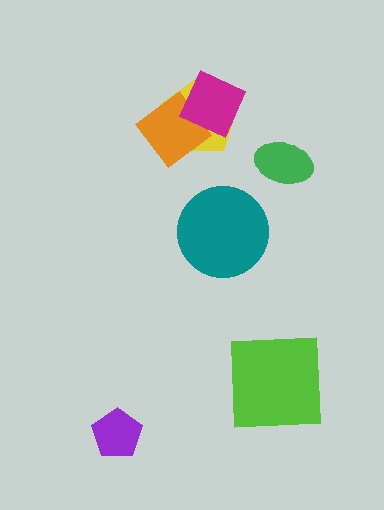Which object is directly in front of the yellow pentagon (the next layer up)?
The orange diamond is directly in front of the yellow pentagon.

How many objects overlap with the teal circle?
0 objects overlap with the teal circle.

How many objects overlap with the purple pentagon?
0 objects overlap with the purple pentagon.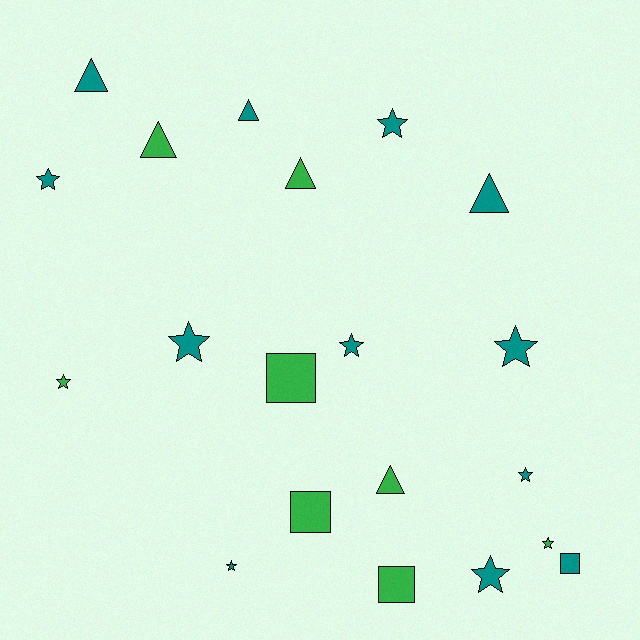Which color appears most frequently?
Teal, with 12 objects.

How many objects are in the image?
There are 20 objects.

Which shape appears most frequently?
Star, with 10 objects.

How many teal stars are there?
There are 8 teal stars.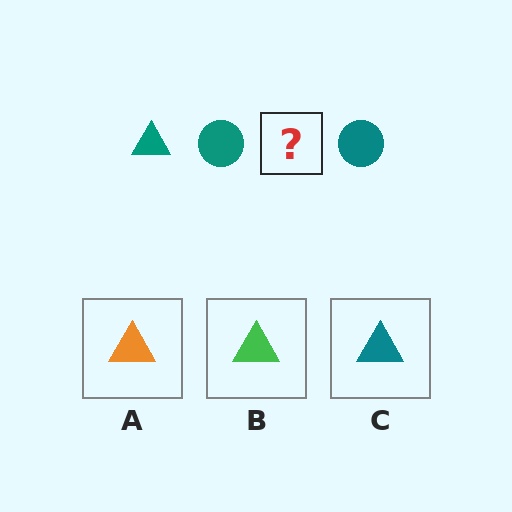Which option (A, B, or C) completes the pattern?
C.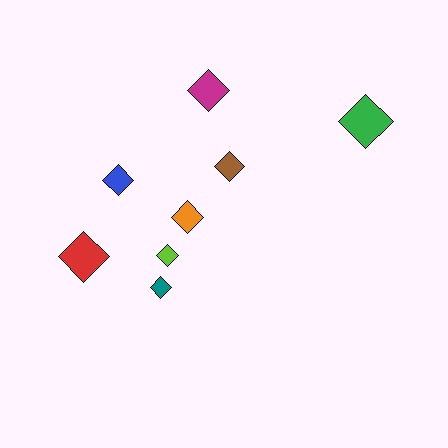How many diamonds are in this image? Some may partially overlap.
There are 8 diamonds.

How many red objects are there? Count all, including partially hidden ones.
There is 1 red object.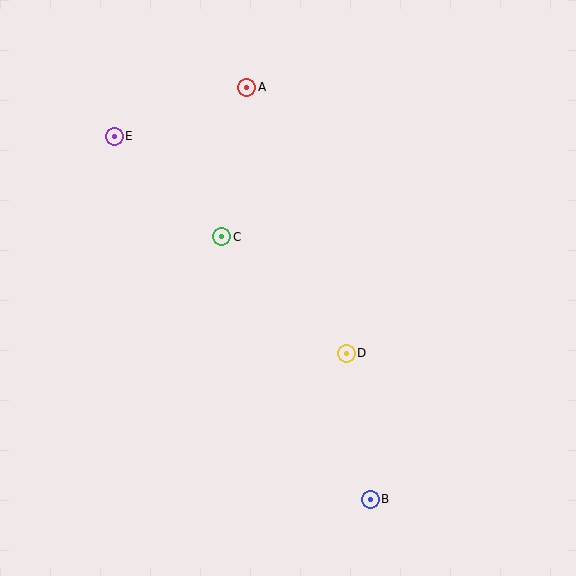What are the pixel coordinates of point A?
Point A is at (247, 87).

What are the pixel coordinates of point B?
Point B is at (370, 499).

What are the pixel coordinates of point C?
Point C is at (222, 237).